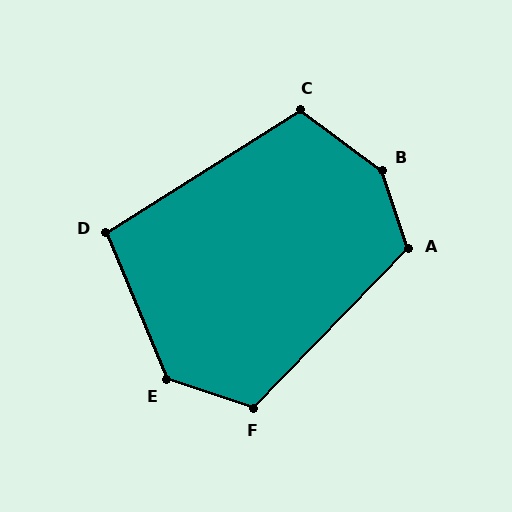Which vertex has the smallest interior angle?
D, at approximately 99 degrees.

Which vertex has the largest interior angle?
B, at approximately 145 degrees.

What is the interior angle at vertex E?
Approximately 131 degrees (obtuse).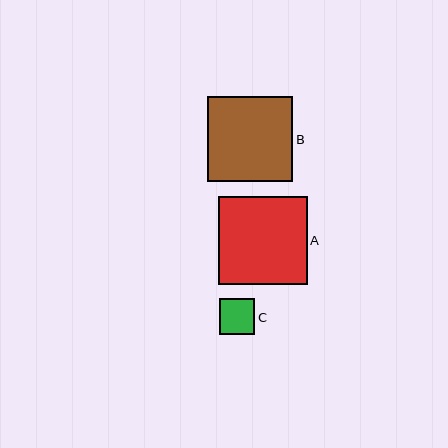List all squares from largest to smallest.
From largest to smallest: A, B, C.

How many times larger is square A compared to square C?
Square A is approximately 2.5 times the size of square C.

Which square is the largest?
Square A is the largest with a size of approximately 88 pixels.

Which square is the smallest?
Square C is the smallest with a size of approximately 35 pixels.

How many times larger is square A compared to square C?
Square A is approximately 2.5 times the size of square C.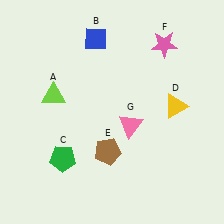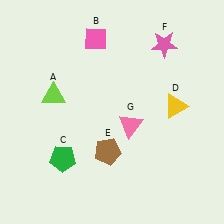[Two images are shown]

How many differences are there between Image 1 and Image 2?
There is 1 difference between the two images.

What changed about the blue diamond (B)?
In Image 1, B is blue. In Image 2, it changed to pink.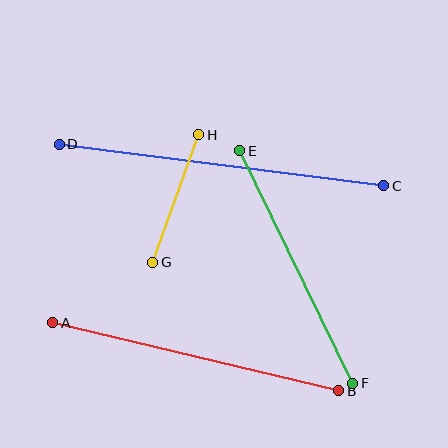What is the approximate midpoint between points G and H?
The midpoint is at approximately (176, 198) pixels.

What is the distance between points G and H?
The distance is approximately 136 pixels.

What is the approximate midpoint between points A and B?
The midpoint is at approximately (196, 357) pixels.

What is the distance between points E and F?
The distance is approximately 258 pixels.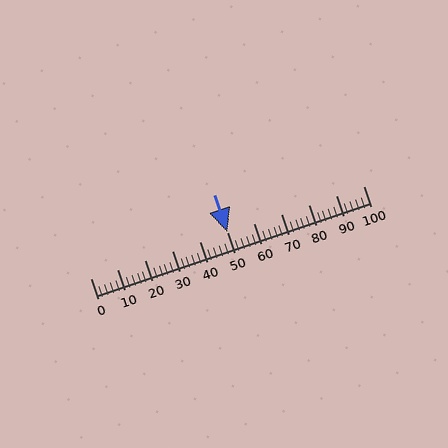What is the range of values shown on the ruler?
The ruler shows values from 0 to 100.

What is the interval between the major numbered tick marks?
The major tick marks are spaced 10 units apart.